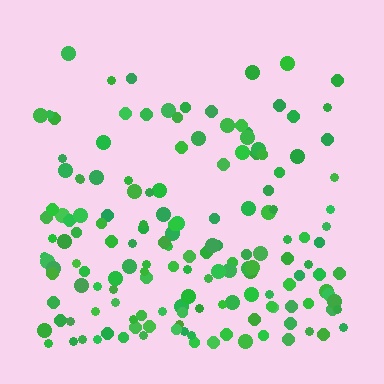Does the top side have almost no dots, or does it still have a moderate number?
Still a moderate number, just noticeably fewer than the bottom.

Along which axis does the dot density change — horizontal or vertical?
Vertical.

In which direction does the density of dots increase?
From top to bottom, with the bottom side densest.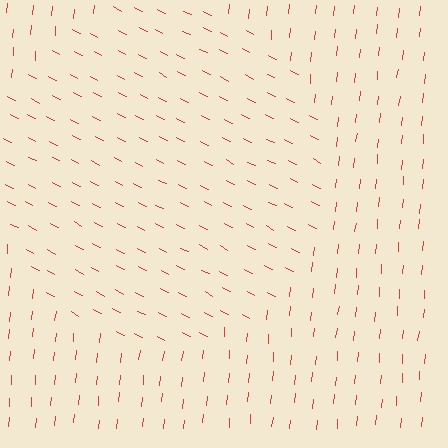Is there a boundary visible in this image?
Yes, there is a texture boundary formed by a change in line orientation.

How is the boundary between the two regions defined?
The boundary is defined purely by a change in line orientation (approximately 68 degrees difference). All lines are the same color and thickness.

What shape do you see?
I see a circle.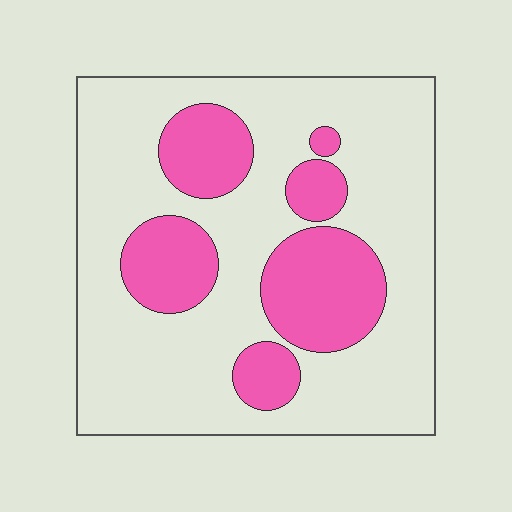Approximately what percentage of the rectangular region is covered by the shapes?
Approximately 25%.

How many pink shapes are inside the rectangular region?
6.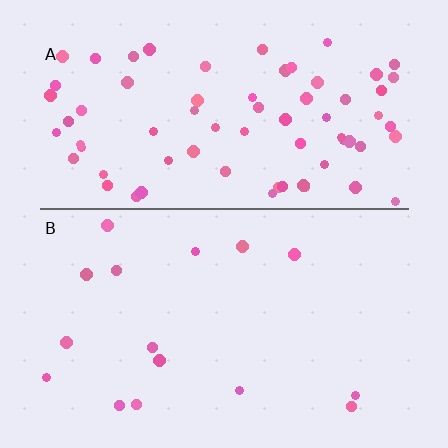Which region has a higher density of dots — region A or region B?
A (the top).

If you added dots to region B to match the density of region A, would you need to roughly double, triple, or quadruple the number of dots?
Approximately quadruple.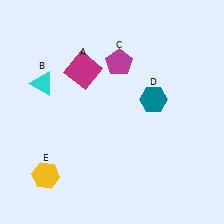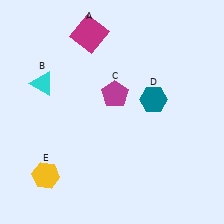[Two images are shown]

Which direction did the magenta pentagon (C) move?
The magenta pentagon (C) moved down.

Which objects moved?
The objects that moved are: the magenta square (A), the magenta pentagon (C).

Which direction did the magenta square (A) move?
The magenta square (A) moved up.